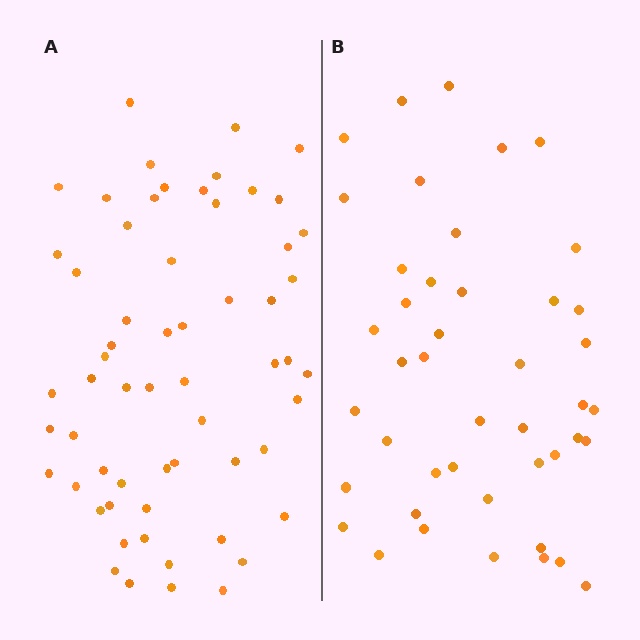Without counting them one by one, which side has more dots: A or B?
Region A (the left region) has more dots.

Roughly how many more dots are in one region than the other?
Region A has approximately 15 more dots than region B.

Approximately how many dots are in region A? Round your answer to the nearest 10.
About 60 dots.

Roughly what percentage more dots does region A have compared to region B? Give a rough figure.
About 35% more.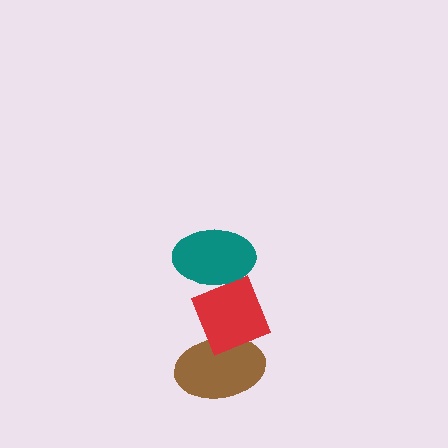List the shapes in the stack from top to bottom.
From top to bottom: the teal ellipse, the red diamond, the brown ellipse.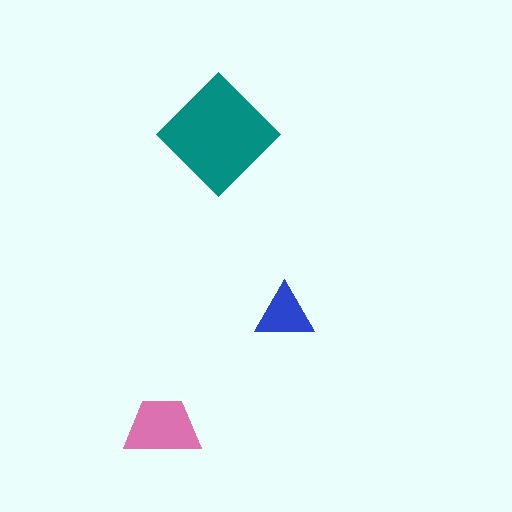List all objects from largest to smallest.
The teal diamond, the pink trapezoid, the blue triangle.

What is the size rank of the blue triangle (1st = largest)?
3rd.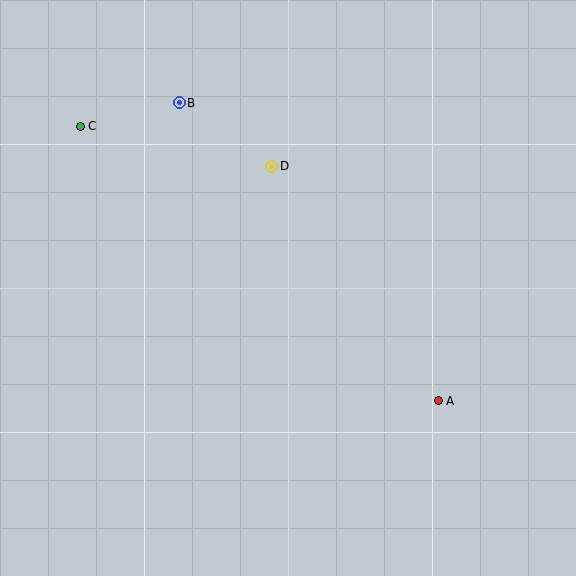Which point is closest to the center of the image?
Point D at (272, 166) is closest to the center.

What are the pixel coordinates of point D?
Point D is at (272, 166).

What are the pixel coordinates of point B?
Point B is at (179, 103).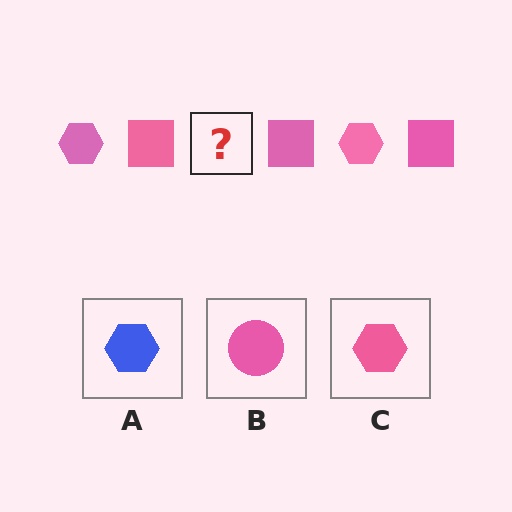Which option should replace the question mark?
Option C.